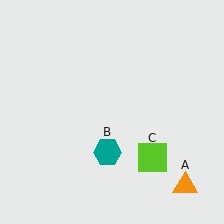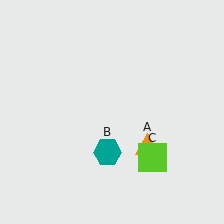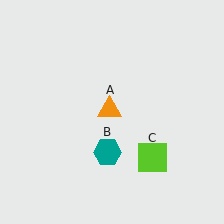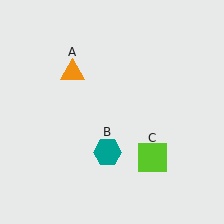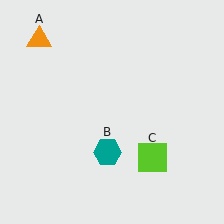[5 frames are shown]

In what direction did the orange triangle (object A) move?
The orange triangle (object A) moved up and to the left.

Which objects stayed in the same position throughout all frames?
Teal hexagon (object B) and lime square (object C) remained stationary.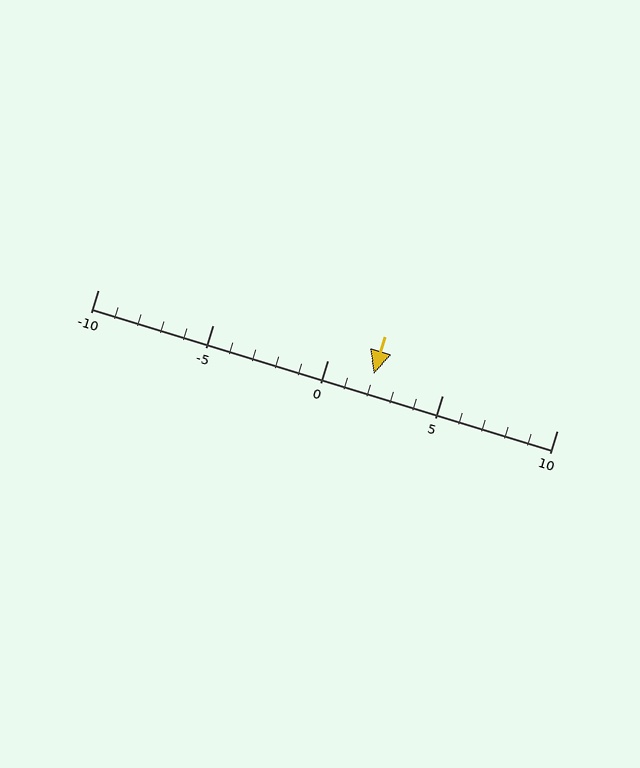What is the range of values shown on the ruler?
The ruler shows values from -10 to 10.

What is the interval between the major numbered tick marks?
The major tick marks are spaced 5 units apart.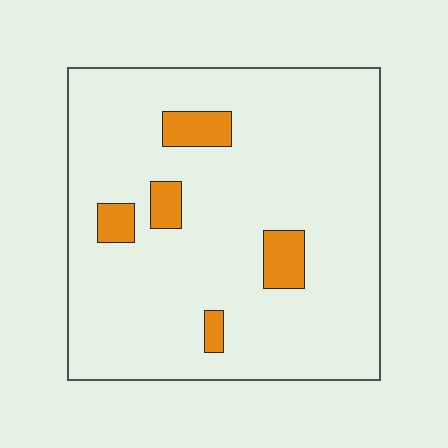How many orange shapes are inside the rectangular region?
5.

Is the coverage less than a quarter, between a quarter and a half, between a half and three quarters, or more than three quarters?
Less than a quarter.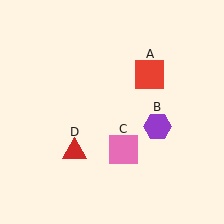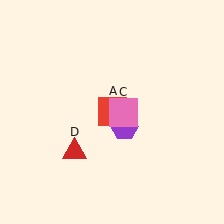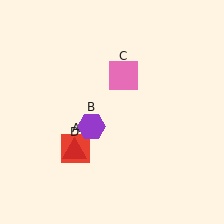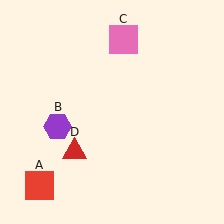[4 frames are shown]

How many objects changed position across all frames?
3 objects changed position: red square (object A), purple hexagon (object B), pink square (object C).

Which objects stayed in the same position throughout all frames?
Red triangle (object D) remained stationary.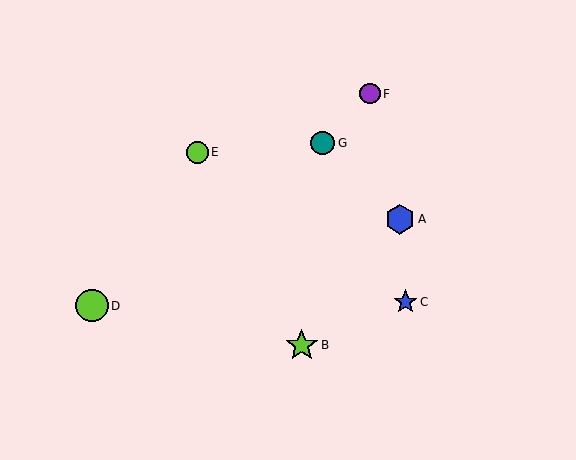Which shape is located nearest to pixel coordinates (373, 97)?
The purple circle (labeled F) at (370, 94) is nearest to that location.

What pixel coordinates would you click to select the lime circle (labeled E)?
Click at (197, 152) to select the lime circle E.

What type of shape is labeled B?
Shape B is a lime star.